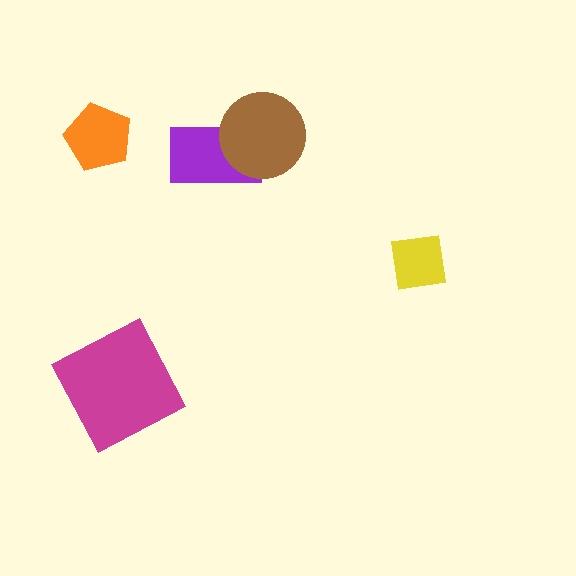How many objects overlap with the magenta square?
0 objects overlap with the magenta square.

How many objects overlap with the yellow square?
0 objects overlap with the yellow square.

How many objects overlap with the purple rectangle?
1 object overlaps with the purple rectangle.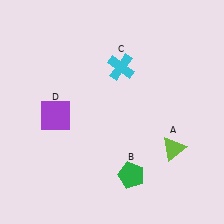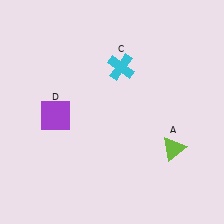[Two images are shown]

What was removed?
The green pentagon (B) was removed in Image 2.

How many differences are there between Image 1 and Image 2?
There is 1 difference between the two images.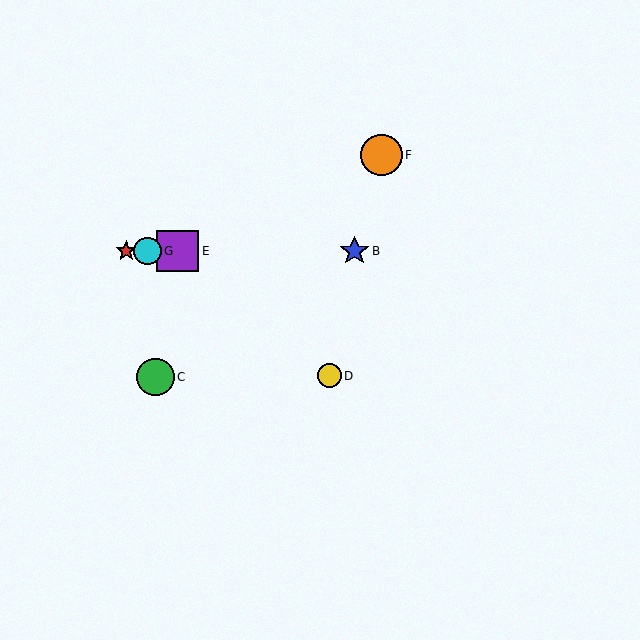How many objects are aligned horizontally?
4 objects (A, B, E, G) are aligned horizontally.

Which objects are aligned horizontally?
Objects A, B, E, G are aligned horizontally.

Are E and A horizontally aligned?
Yes, both are at y≈251.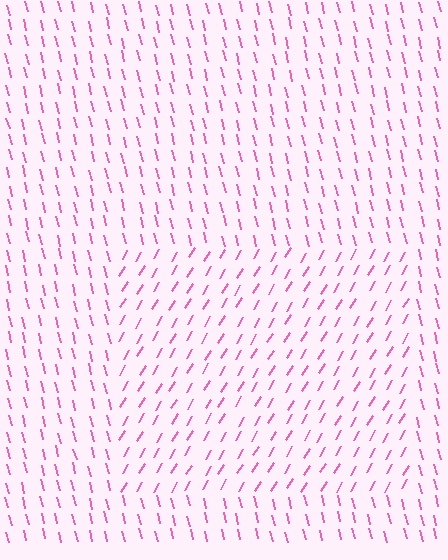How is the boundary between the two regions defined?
The boundary is defined purely by a change in line orientation (approximately 45 degrees difference). All lines are the same color and thickness.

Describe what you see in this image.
The image is filled with small pink line segments. A rectangle region in the image has lines oriented differently from the surrounding lines, creating a visible texture boundary.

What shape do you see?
I see a rectangle.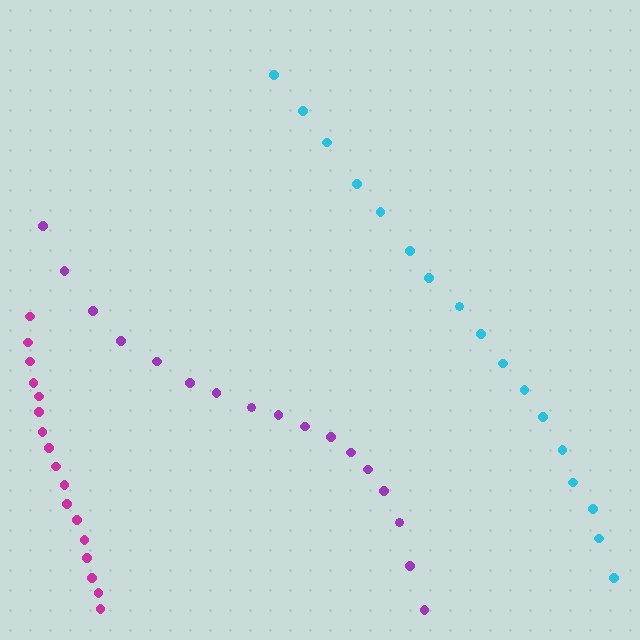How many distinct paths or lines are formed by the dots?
There are 3 distinct paths.